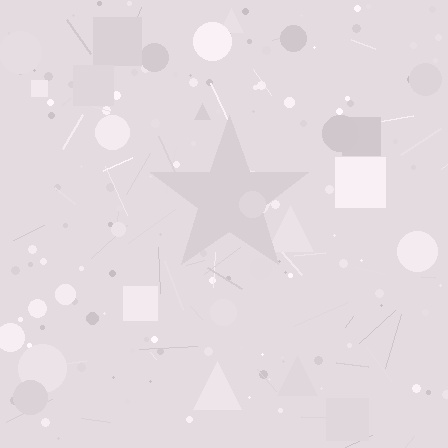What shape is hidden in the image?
A star is hidden in the image.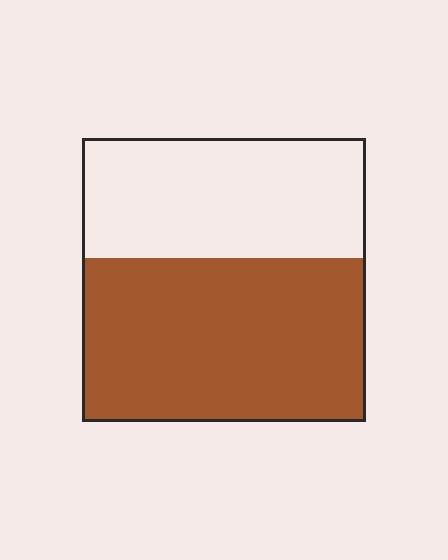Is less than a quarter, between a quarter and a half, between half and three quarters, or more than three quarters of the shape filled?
Between half and three quarters.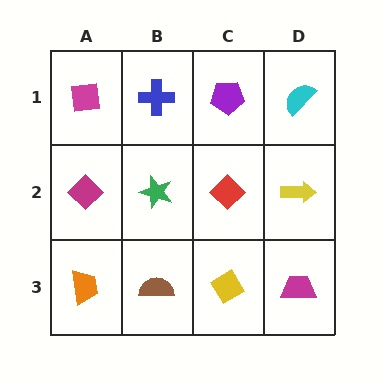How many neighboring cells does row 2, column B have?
4.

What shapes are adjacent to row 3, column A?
A magenta diamond (row 2, column A), a brown semicircle (row 3, column B).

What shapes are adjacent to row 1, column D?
A yellow arrow (row 2, column D), a purple pentagon (row 1, column C).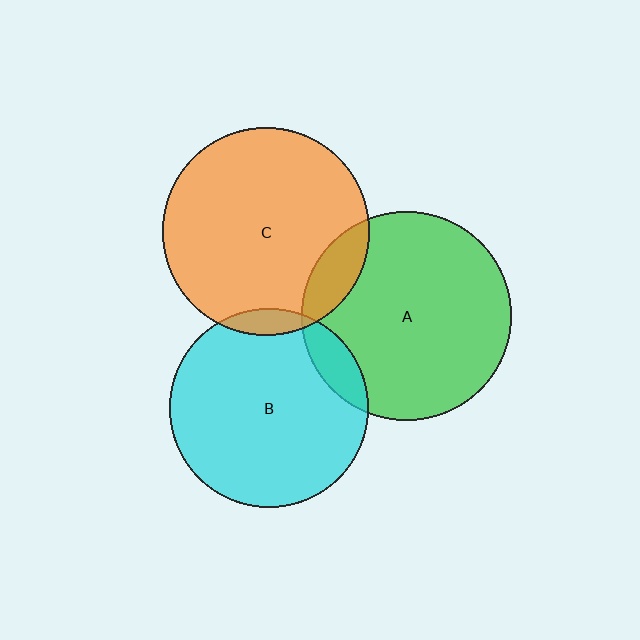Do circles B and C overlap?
Yes.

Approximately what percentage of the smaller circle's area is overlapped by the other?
Approximately 5%.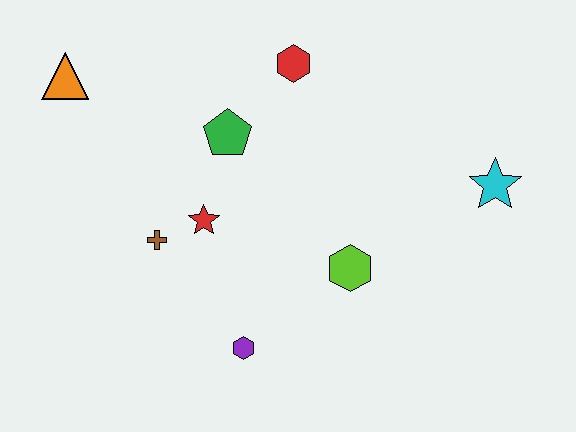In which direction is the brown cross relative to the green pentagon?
The brown cross is below the green pentagon.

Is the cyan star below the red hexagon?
Yes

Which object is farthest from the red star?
The cyan star is farthest from the red star.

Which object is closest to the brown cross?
The red star is closest to the brown cross.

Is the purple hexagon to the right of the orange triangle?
Yes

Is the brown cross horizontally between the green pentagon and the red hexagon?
No